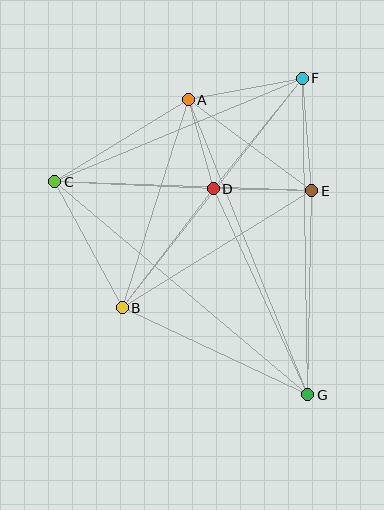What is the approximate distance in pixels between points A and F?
The distance between A and F is approximately 116 pixels.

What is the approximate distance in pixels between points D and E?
The distance between D and E is approximately 98 pixels.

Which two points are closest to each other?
Points A and D are closest to each other.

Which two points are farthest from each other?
Points C and G are farthest from each other.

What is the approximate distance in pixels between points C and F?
The distance between C and F is approximately 268 pixels.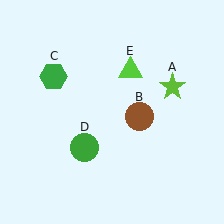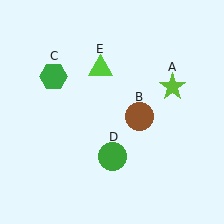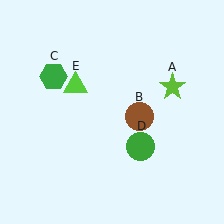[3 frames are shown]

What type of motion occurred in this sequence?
The green circle (object D), lime triangle (object E) rotated counterclockwise around the center of the scene.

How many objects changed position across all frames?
2 objects changed position: green circle (object D), lime triangle (object E).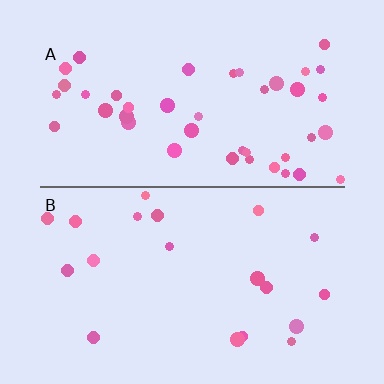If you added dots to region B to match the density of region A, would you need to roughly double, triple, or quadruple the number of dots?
Approximately double.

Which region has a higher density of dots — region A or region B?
A (the top).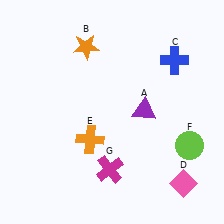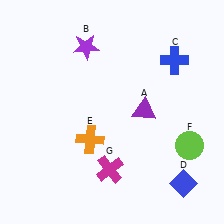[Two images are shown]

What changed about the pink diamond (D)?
In Image 1, D is pink. In Image 2, it changed to blue.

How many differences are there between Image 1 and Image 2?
There are 2 differences between the two images.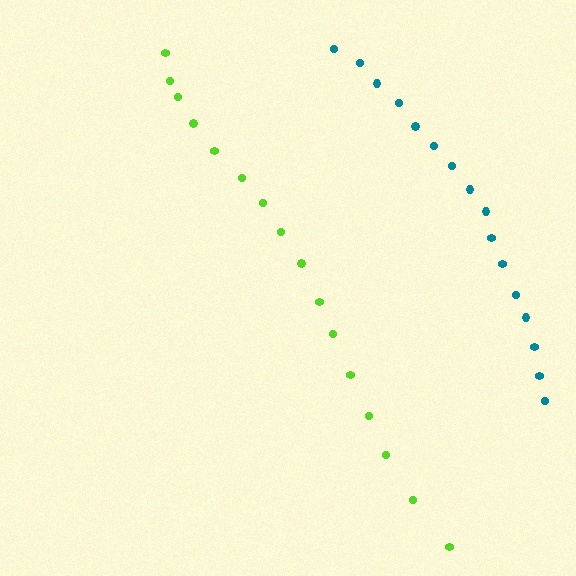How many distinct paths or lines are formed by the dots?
There are 2 distinct paths.